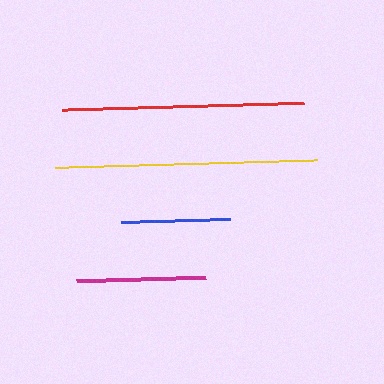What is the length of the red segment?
The red segment is approximately 242 pixels long.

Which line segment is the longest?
The yellow line is the longest at approximately 263 pixels.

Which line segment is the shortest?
The blue line is the shortest at approximately 110 pixels.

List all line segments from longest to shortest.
From longest to shortest: yellow, red, magenta, blue.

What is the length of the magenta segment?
The magenta segment is approximately 129 pixels long.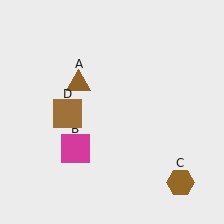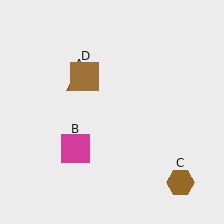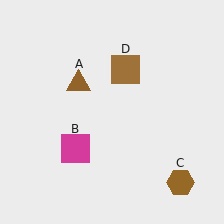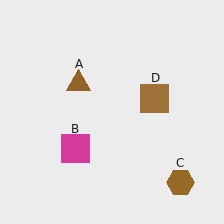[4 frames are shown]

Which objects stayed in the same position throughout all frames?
Brown triangle (object A) and magenta square (object B) and brown hexagon (object C) remained stationary.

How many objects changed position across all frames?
1 object changed position: brown square (object D).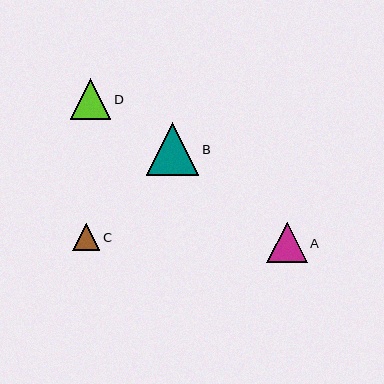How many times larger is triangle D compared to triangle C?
Triangle D is approximately 1.5 times the size of triangle C.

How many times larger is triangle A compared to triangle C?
Triangle A is approximately 1.5 times the size of triangle C.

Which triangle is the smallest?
Triangle C is the smallest with a size of approximately 28 pixels.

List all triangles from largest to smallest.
From largest to smallest: B, D, A, C.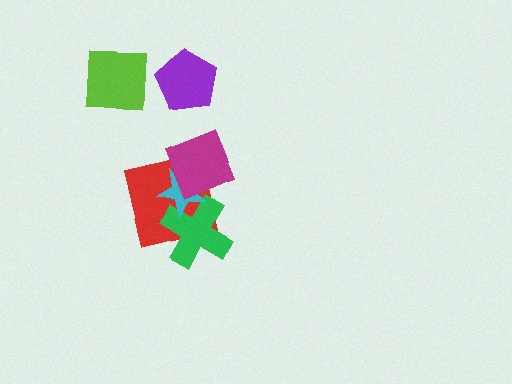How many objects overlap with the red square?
3 objects overlap with the red square.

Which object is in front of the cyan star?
The magenta diamond is in front of the cyan star.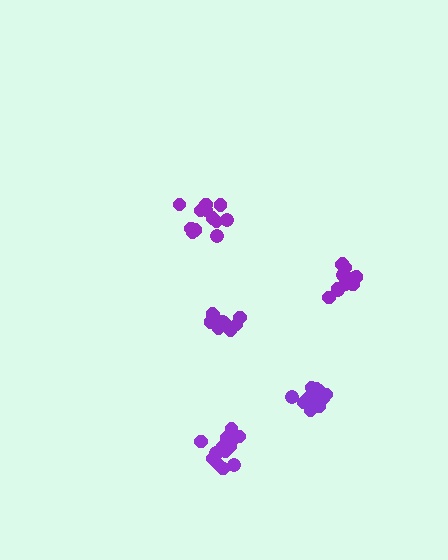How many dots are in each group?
Group 1: 11 dots, Group 2: 12 dots, Group 3: 15 dots, Group 4: 12 dots, Group 5: 12 dots (62 total).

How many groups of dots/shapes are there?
There are 5 groups.